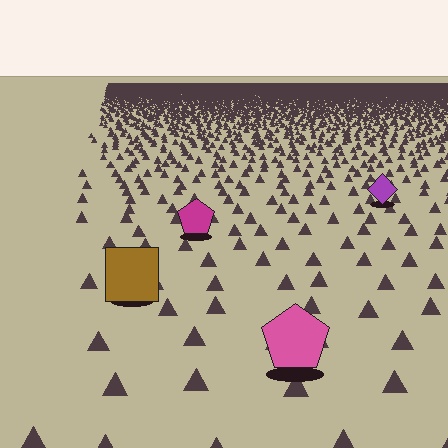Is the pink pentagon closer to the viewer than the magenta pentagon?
Yes. The pink pentagon is closer — you can tell from the texture gradient: the ground texture is coarser near it.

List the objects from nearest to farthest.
From nearest to farthest: the pink pentagon, the brown square, the magenta pentagon, the purple diamond.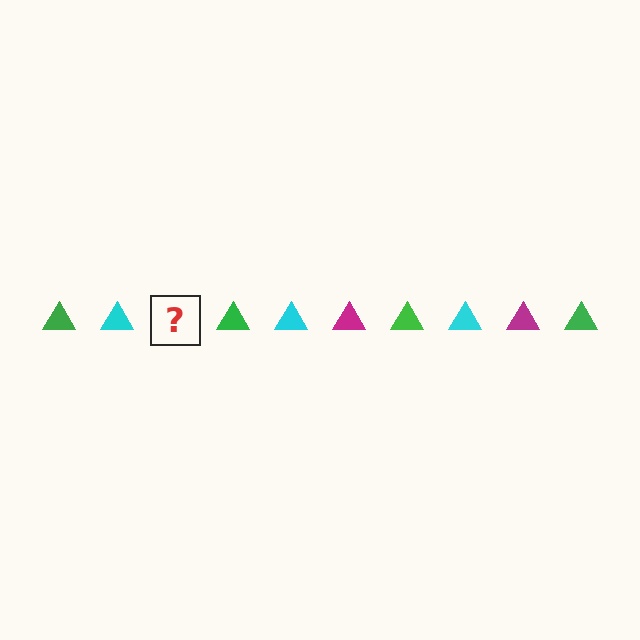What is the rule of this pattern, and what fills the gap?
The rule is that the pattern cycles through green, cyan, magenta triangles. The gap should be filled with a magenta triangle.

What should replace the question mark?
The question mark should be replaced with a magenta triangle.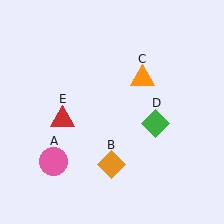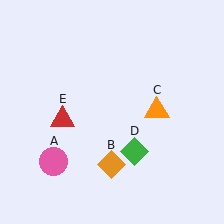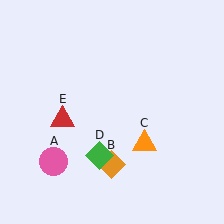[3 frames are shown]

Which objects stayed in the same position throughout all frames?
Pink circle (object A) and orange diamond (object B) and red triangle (object E) remained stationary.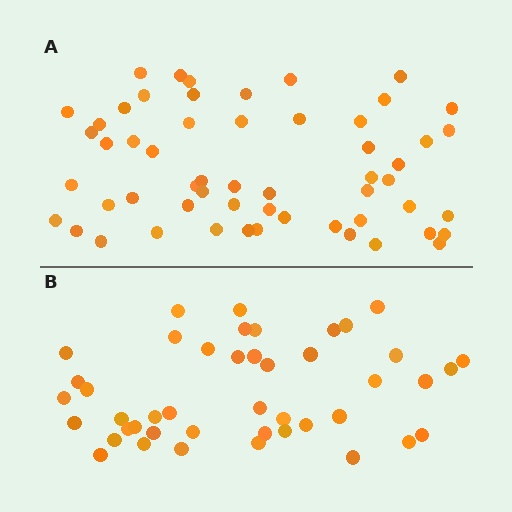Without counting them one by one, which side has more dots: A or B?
Region A (the top region) has more dots.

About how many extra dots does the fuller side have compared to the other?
Region A has roughly 12 or so more dots than region B.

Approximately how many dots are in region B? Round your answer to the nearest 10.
About 40 dots. (The exact count is 44, which rounds to 40.)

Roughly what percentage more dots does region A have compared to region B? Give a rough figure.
About 25% more.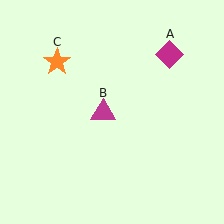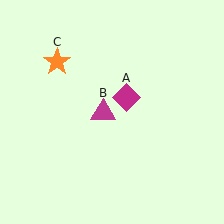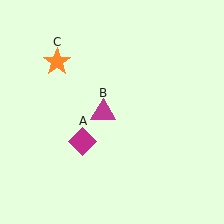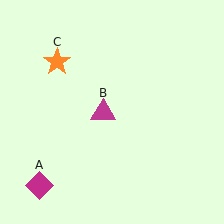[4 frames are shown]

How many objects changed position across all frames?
1 object changed position: magenta diamond (object A).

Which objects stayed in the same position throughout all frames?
Magenta triangle (object B) and orange star (object C) remained stationary.